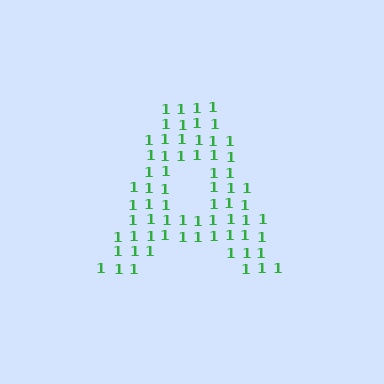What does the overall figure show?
The overall figure shows the letter A.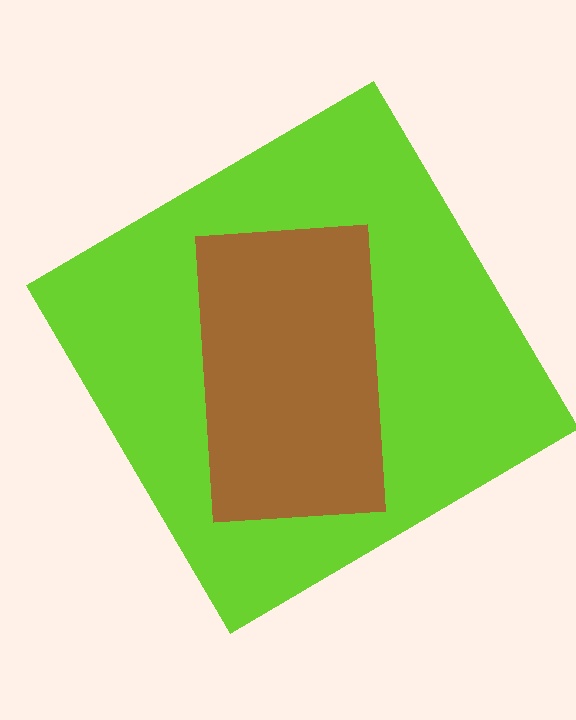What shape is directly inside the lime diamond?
The brown rectangle.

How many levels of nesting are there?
2.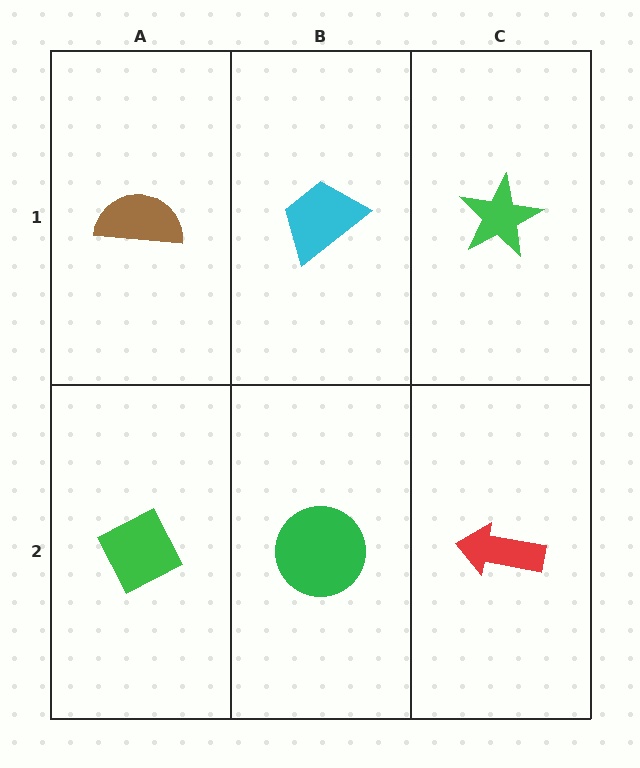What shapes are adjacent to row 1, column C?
A red arrow (row 2, column C), a cyan trapezoid (row 1, column B).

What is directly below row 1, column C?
A red arrow.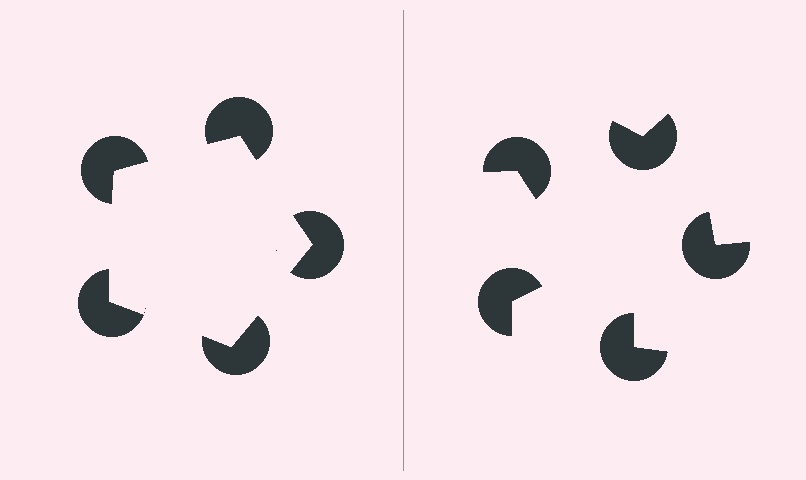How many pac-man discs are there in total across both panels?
10 — 5 on each side.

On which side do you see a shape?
An illusory pentagon appears on the left side. On the right side the wedge cuts are rotated, so no coherent shape forms.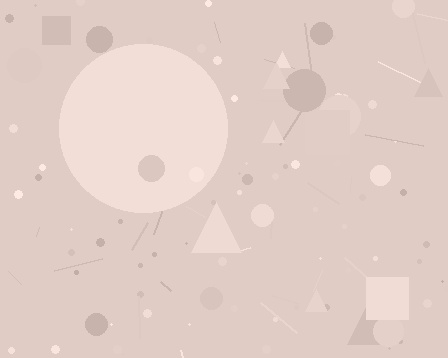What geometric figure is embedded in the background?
A circle is embedded in the background.